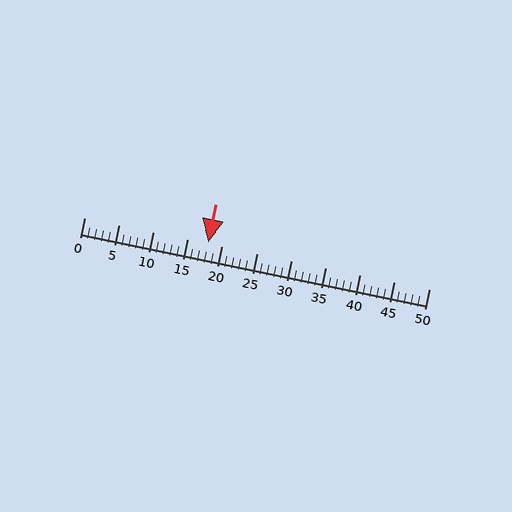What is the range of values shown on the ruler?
The ruler shows values from 0 to 50.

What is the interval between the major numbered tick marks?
The major tick marks are spaced 5 units apart.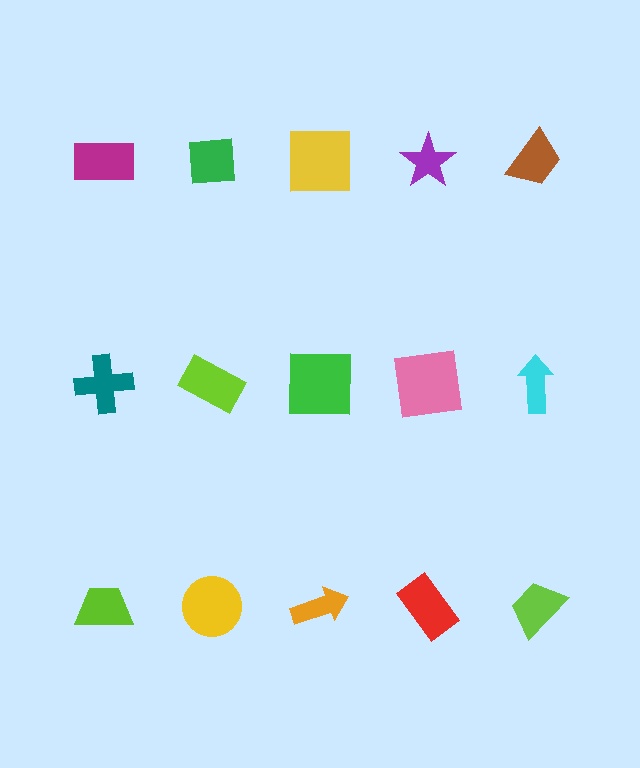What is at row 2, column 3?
A green square.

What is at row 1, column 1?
A magenta rectangle.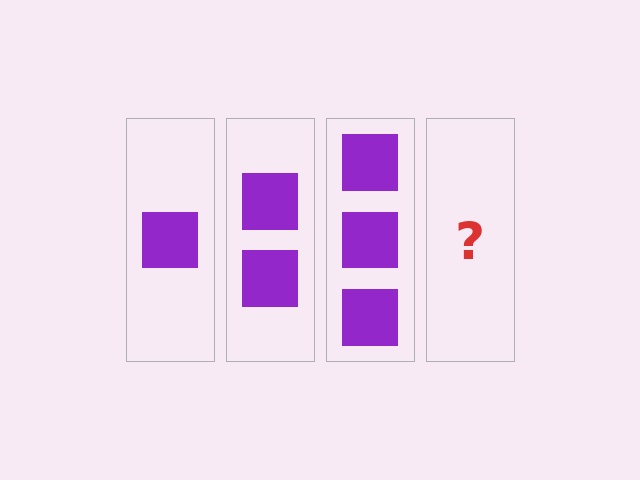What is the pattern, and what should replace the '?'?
The pattern is that each step adds one more square. The '?' should be 4 squares.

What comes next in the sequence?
The next element should be 4 squares.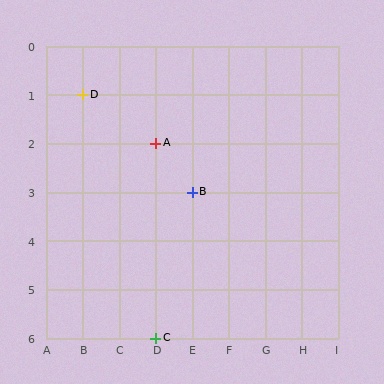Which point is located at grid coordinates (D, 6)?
Point C is at (D, 6).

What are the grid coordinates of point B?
Point B is at grid coordinates (E, 3).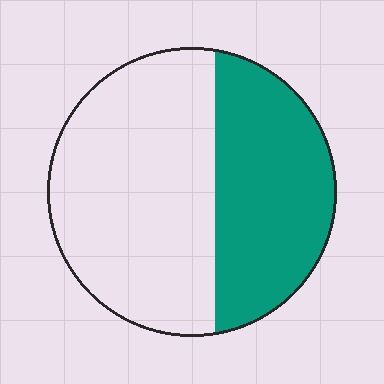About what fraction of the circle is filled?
About two fifths (2/5).